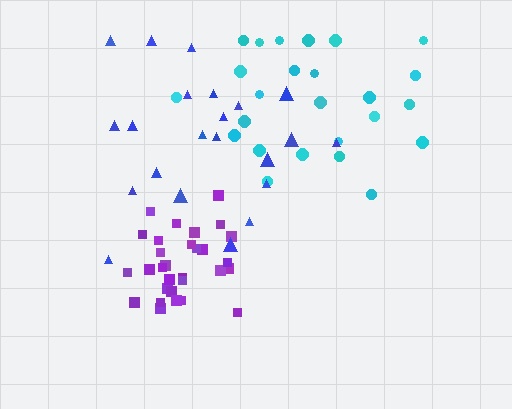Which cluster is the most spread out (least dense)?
Blue.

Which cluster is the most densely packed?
Purple.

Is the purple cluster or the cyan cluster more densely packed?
Purple.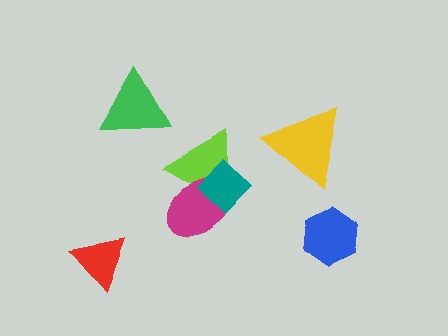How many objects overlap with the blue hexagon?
0 objects overlap with the blue hexagon.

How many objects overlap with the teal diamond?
2 objects overlap with the teal diamond.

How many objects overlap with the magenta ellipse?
2 objects overlap with the magenta ellipse.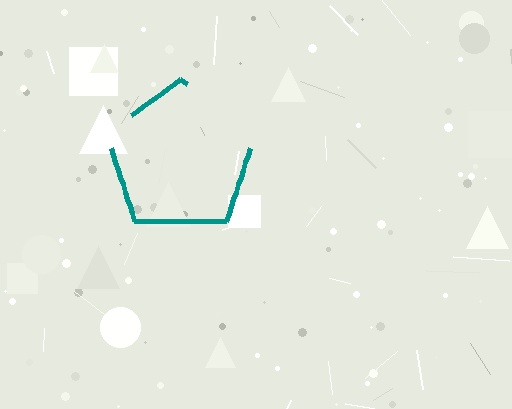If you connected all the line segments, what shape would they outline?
They would outline a pentagon.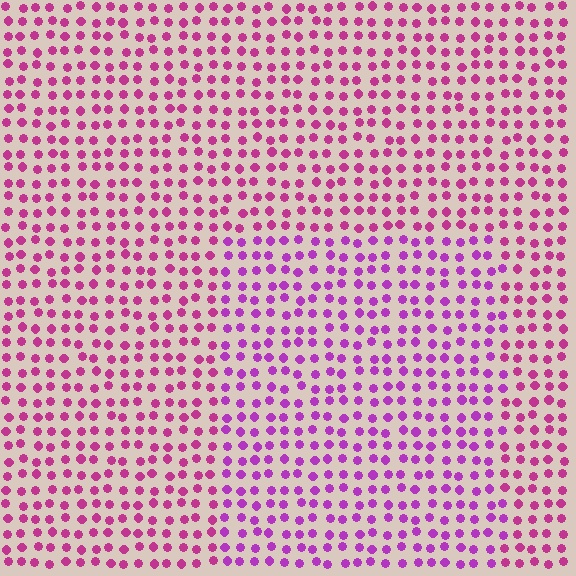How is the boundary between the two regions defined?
The boundary is defined purely by a slight shift in hue (about 26 degrees). Spacing, size, and orientation are identical on both sides.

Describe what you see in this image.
The image is filled with small magenta elements in a uniform arrangement. A rectangle-shaped region is visible where the elements are tinted to a slightly different hue, forming a subtle color boundary.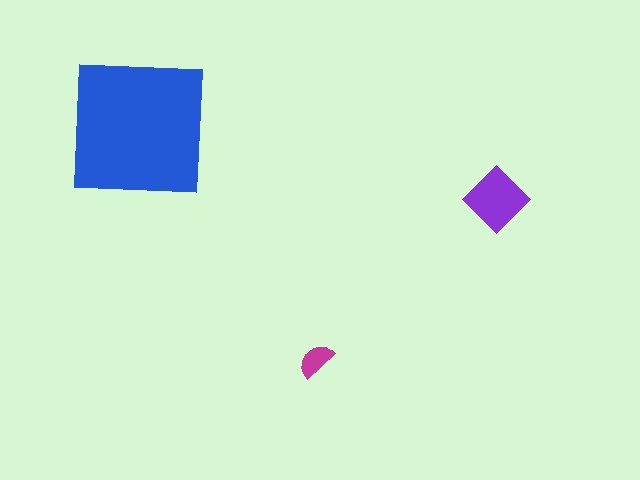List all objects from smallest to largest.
The magenta semicircle, the purple diamond, the blue square.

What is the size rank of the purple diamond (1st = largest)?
2nd.